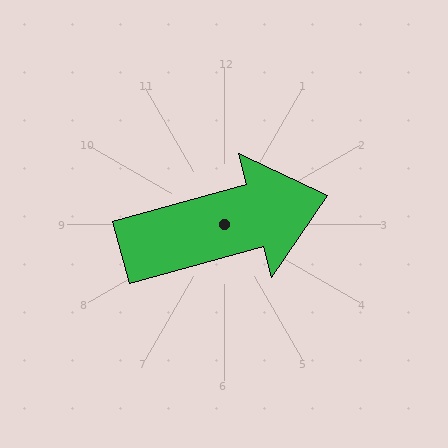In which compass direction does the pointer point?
East.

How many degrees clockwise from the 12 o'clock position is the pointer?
Approximately 75 degrees.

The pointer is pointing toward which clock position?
Roughly 2 o'clock.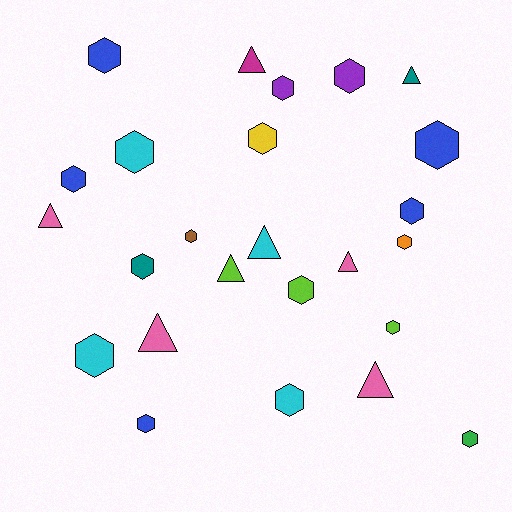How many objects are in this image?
There are 25 objects.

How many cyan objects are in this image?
There are 4 cyan objects.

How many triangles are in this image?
There are 8 triangles.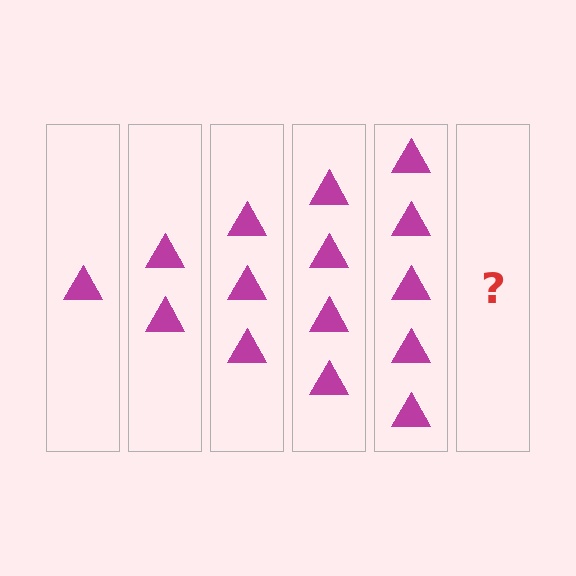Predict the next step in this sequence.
The next step is 6 triangles.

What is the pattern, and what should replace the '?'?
The pattern is that each step adds one more triangle. The '?' should be 6 triangles.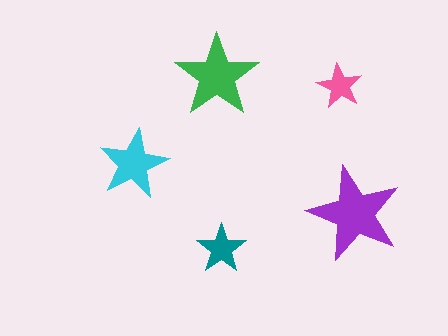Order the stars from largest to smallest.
the purple one, the green one, the cyan one, the teal one, the pink one.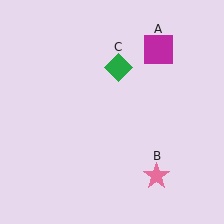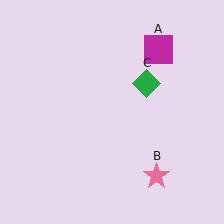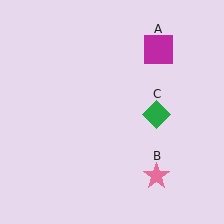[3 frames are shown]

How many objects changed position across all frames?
1 object changed position: green diamond (object C).